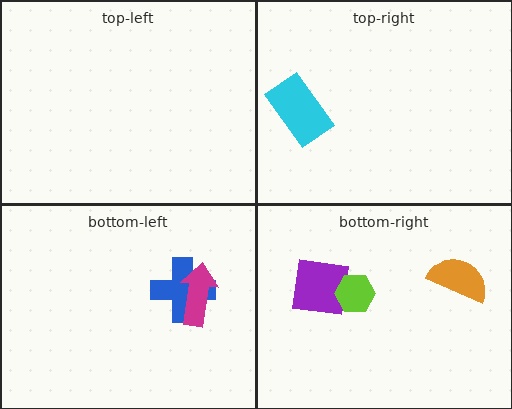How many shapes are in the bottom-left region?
2.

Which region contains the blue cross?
The bottom-left region.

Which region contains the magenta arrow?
The bottom-left region.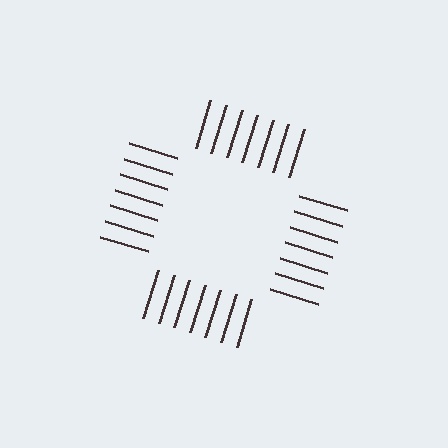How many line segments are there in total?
28 — 7 along each of the 4 edges.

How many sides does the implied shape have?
4 sides — the line-ends trace a square.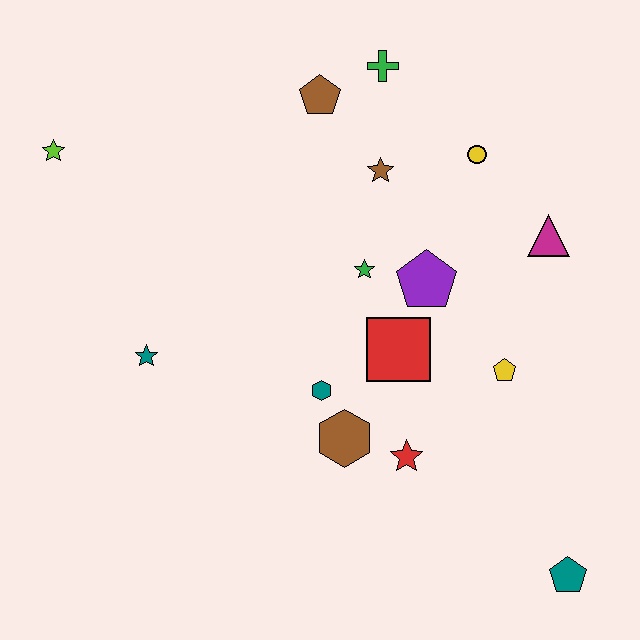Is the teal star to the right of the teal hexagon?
No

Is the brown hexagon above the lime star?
No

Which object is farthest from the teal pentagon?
The lime star is farthest from the teal pentagon.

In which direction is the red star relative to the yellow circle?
The red star is below the yellow circle.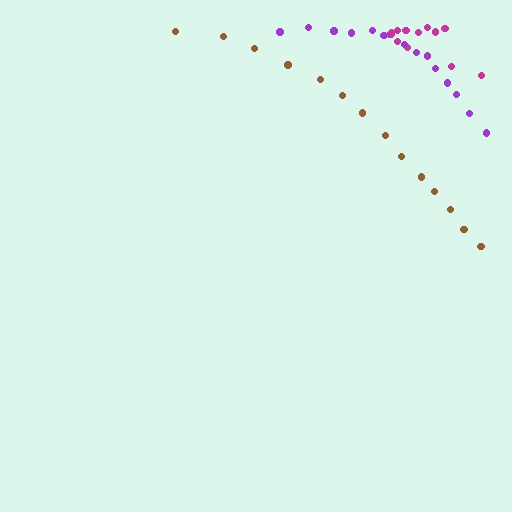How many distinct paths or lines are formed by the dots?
There are 3 distinct paths.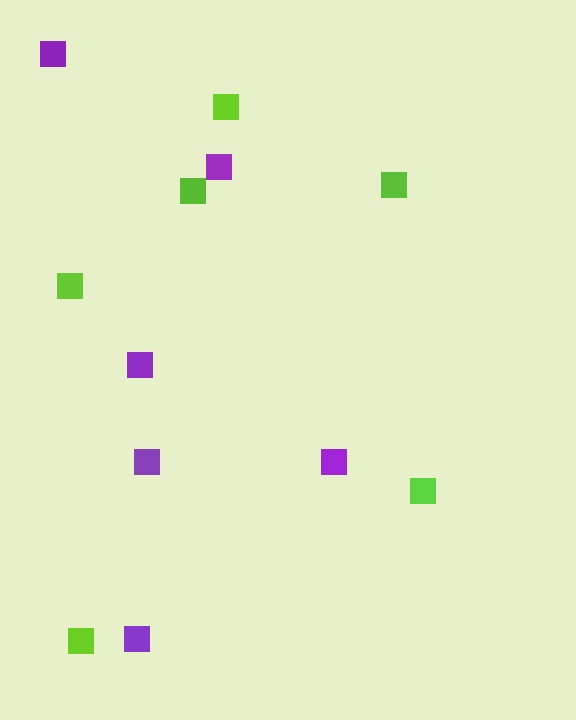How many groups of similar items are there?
There are 2 groups: one group of lime squares (6) and one group of purple squares (6).